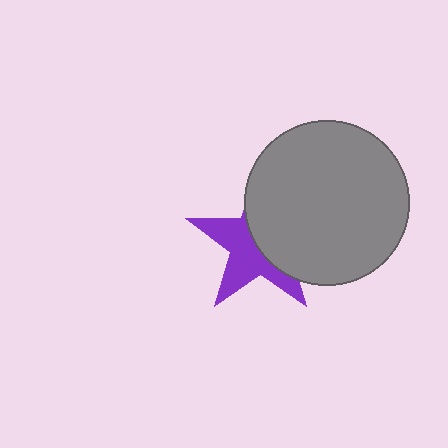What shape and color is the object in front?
The object in front is a gray circle.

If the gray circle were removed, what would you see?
You would see the complete purple star.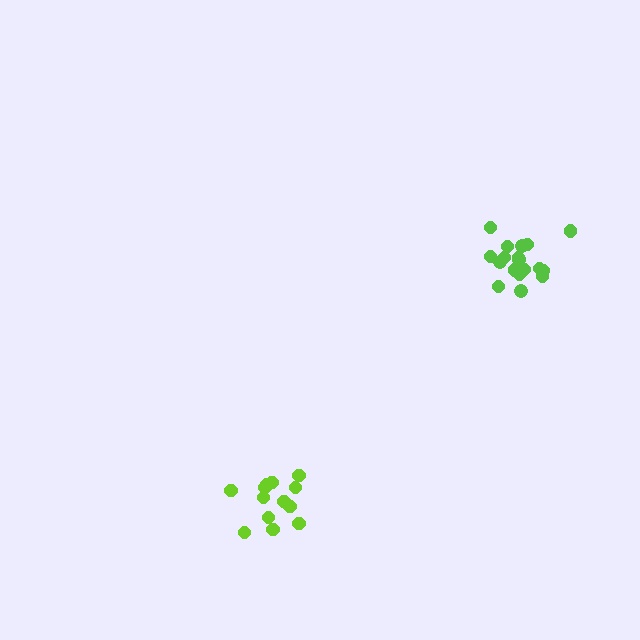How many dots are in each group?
Group 1: 13 dots, Group 2: 18 dots (31 total).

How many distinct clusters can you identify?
There are 2 distinct clusters.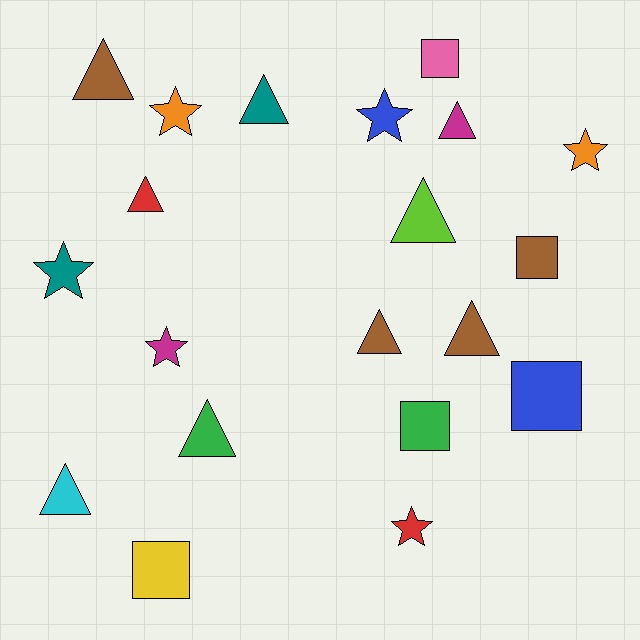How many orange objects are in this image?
There are 2 orange objects.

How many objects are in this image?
There are 20 objects.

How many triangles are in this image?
There are 9 triangles.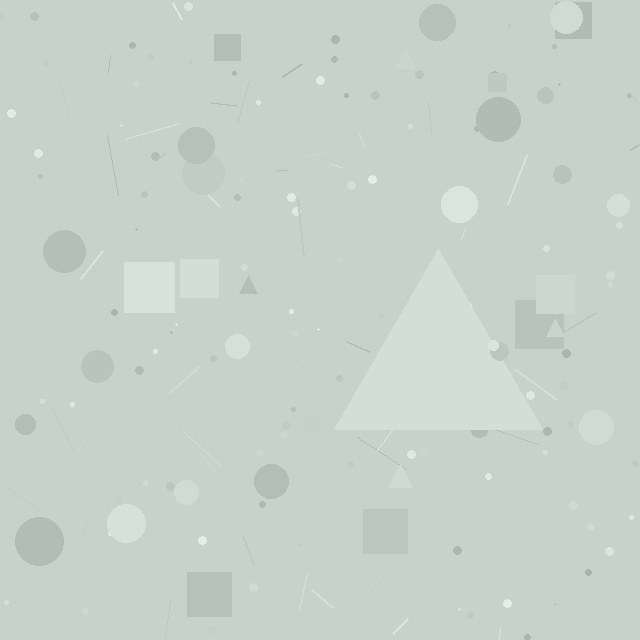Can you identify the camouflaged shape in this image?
The camouflaged shape is a triangle.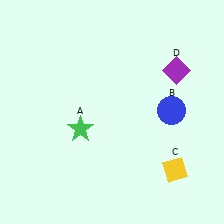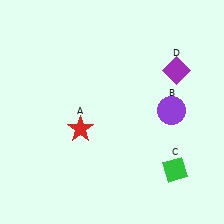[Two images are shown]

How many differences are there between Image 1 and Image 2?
There are 3 differences between the two images.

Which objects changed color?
A changed from green to red. B changed from blue to purple. C changed from yellow to green.